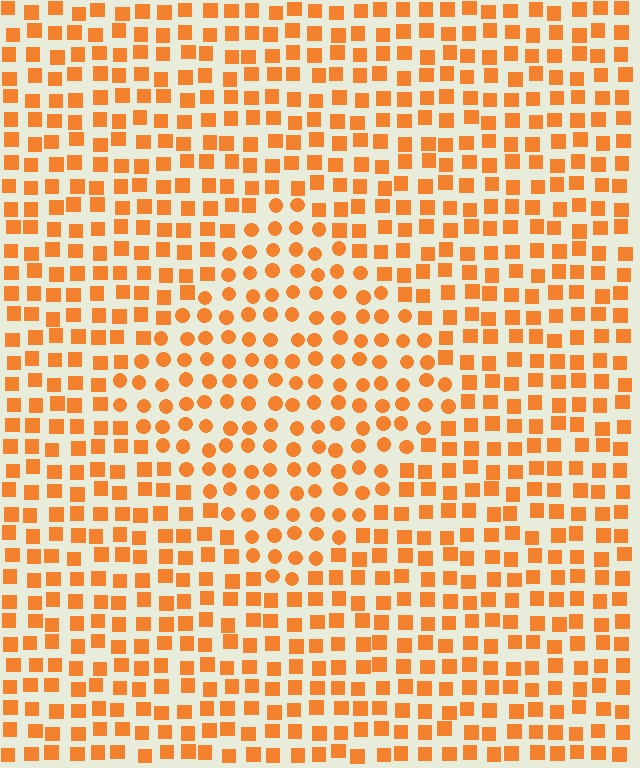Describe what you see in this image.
The image is filled with small orange elements arranged in a uniform grid. A diamond-shaped region contains circles, while the surrounding area contains squares. The boundary is defined purely by the change in element shape.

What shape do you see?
I see a diamond.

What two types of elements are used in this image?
The image uses circles inside the diamond region and squares outside it.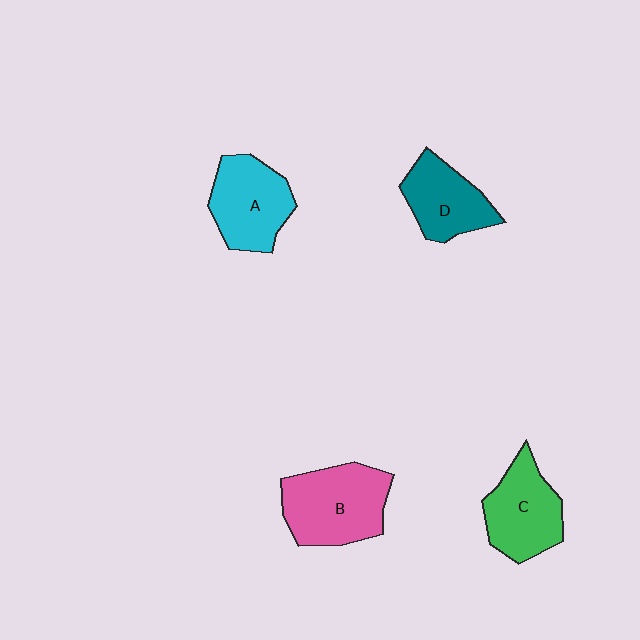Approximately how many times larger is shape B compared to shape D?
Approximately 1.4 times.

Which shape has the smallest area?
Shape D (teal).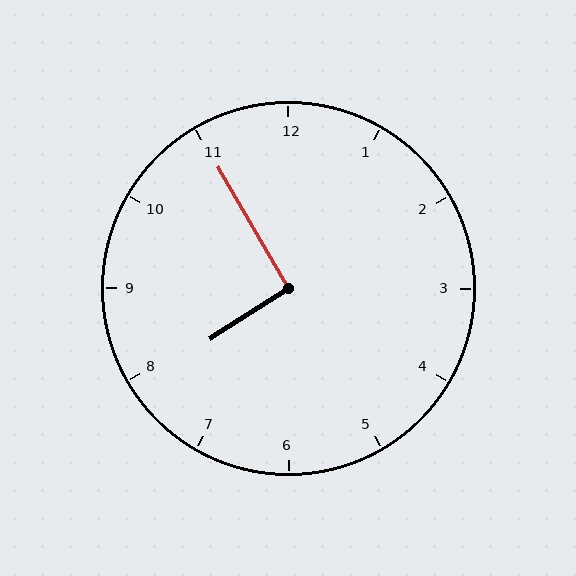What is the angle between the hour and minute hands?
Approximately 92 degrees.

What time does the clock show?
7:55.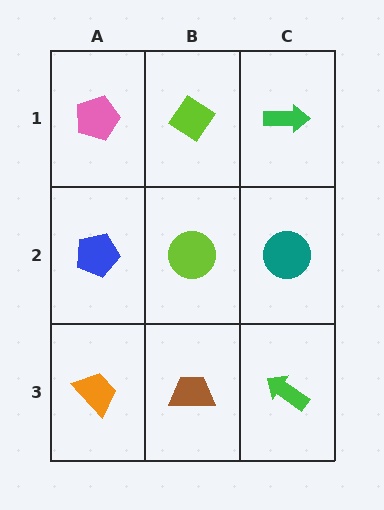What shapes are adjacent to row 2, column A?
A pink pentagon (row 1, column A), an orange trapezoid (row 3, column A), a lime circle (row 2, column B).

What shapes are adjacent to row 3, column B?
A lime circle (row 2, column B), an orange trapezoid (row 3, column A), a green arrow (row 3, column C).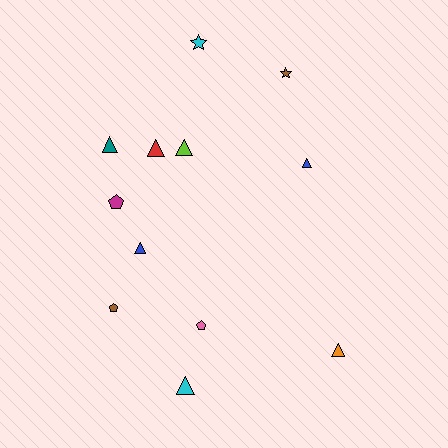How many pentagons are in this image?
There are 3 pentagons.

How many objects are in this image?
There are 12 objects.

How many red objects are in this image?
There is 1 red object.